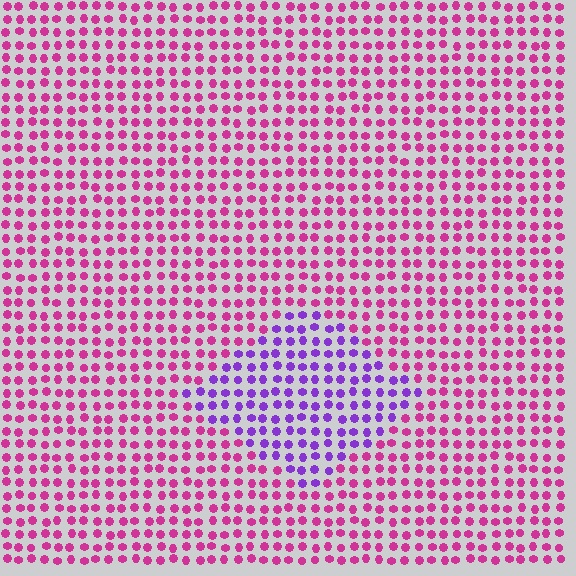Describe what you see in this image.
The image is filled with small magenta elements in a uniform arrangement. A diamond-shaped region is visible where the elements are tinted to a slightly different hue, forming a subtle color boundary.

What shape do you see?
I see a diamond.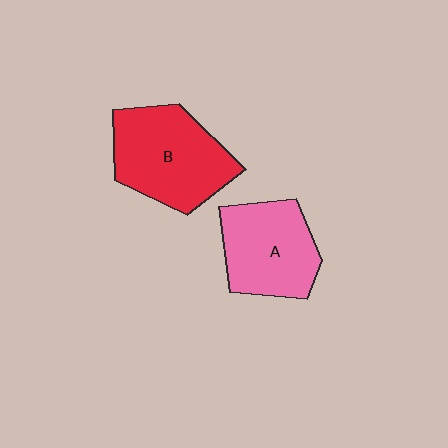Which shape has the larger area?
Shape B (red).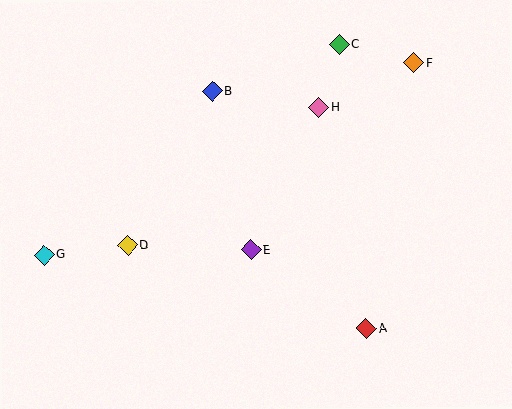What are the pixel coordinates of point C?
Point C is at (339, 44).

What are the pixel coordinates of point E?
Point E is at (251, 250).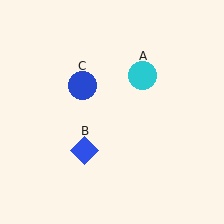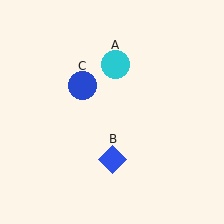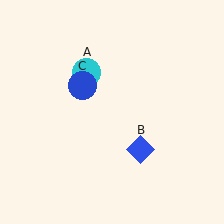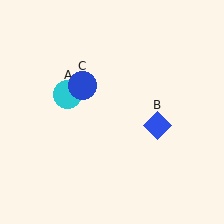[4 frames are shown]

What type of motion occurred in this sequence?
The cyan circle (object A), blue diamond (object B) rotated counterclockwise around the center of the scene.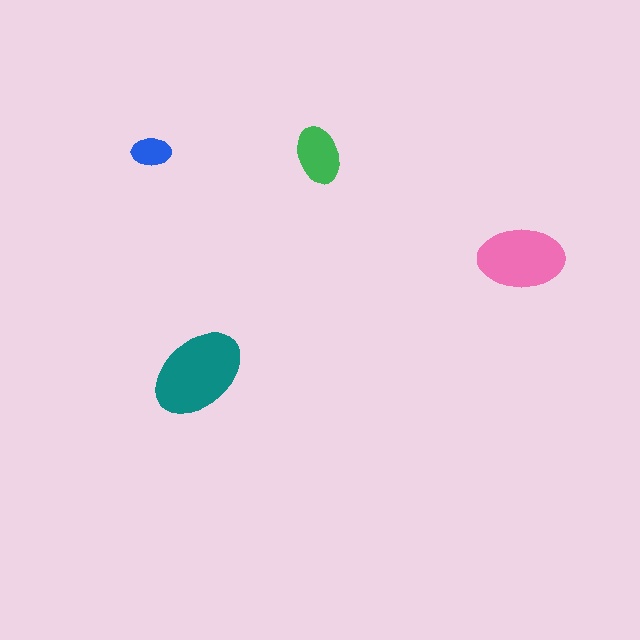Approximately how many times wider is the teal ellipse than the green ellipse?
About 1.5 times wider.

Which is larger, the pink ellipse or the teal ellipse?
The teal one.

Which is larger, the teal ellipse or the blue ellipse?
The teal one.